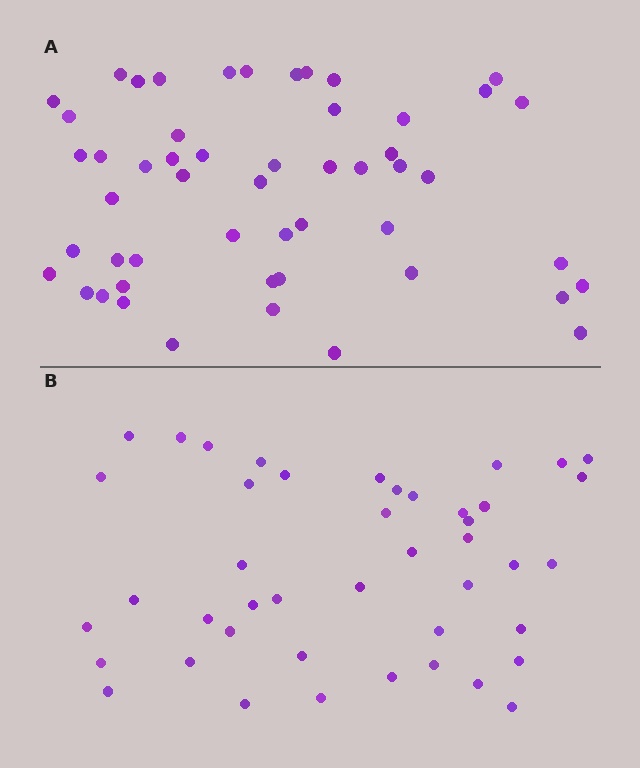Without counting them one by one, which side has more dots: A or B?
Region A (the top region) has more dots.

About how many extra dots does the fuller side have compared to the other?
Region A has roughly 8 or so more dots than region B.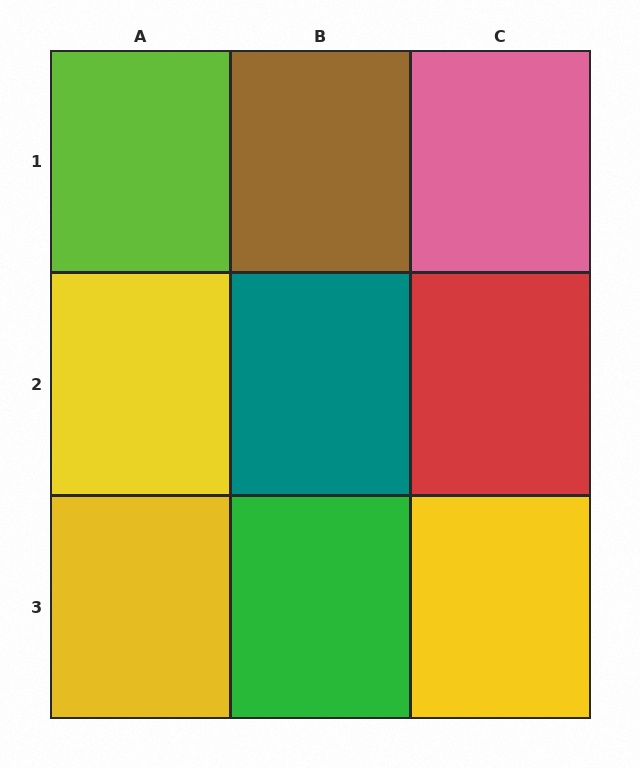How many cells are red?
1 cell is red.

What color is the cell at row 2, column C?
Red.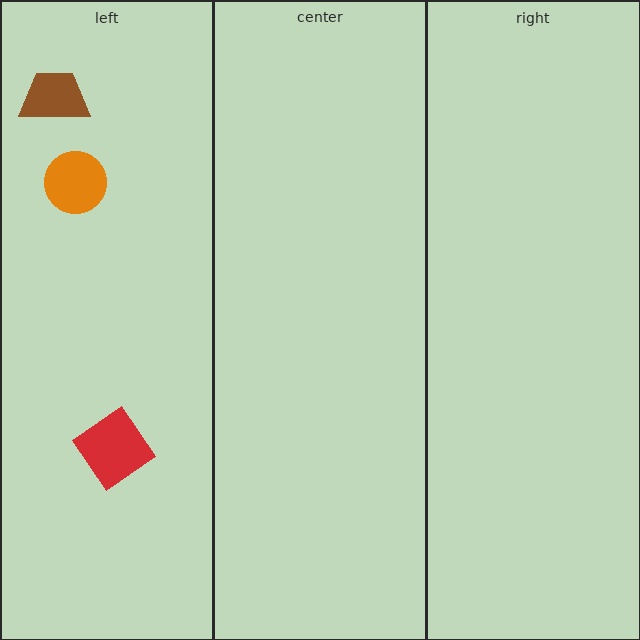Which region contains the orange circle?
The left region.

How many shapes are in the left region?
3.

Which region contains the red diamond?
The left region.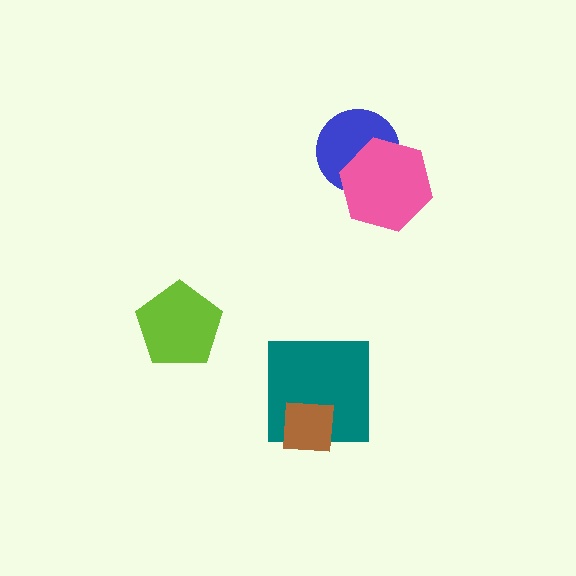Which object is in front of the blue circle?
The pink hexagon is in front of the blue circle.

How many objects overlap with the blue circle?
1 object overlaps with the blue circle.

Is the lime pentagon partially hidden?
No, no other shape covers it.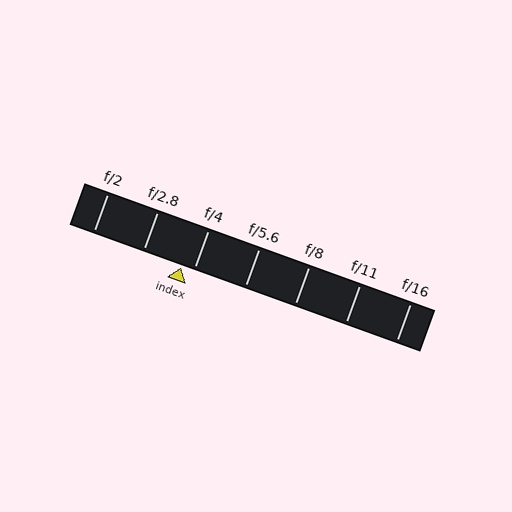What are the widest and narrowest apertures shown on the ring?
The widest aperture shown is f/2 and the narrowest is f/16.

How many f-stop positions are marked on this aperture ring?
There are 7 f-stop positions marked.